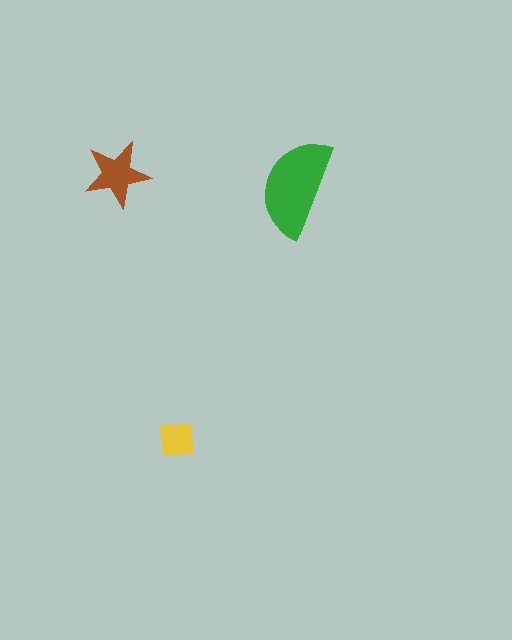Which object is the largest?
The green semicircle.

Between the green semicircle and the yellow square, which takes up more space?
The green semicircle.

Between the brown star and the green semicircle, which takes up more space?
The green semicircle.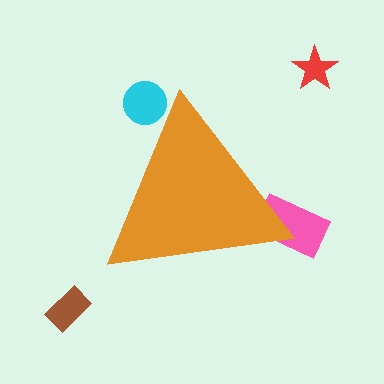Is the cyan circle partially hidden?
Yes, the cyan circle is partially hidden behind the orange triangle.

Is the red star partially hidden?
No, the red star is fully visible.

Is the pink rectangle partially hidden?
Yes, the pink rectangle is partially hidden behind the orange triangle.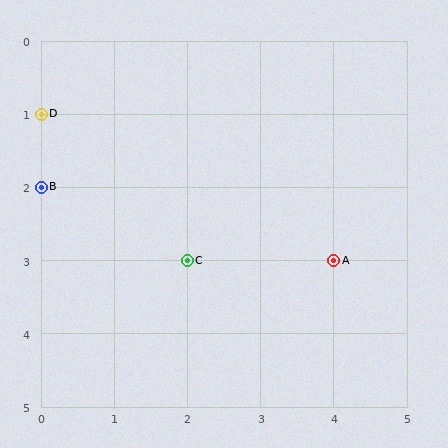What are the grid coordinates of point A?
Point A is at grid coordinates (4, 3).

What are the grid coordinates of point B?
Point B is at grid coordinates (0, 2).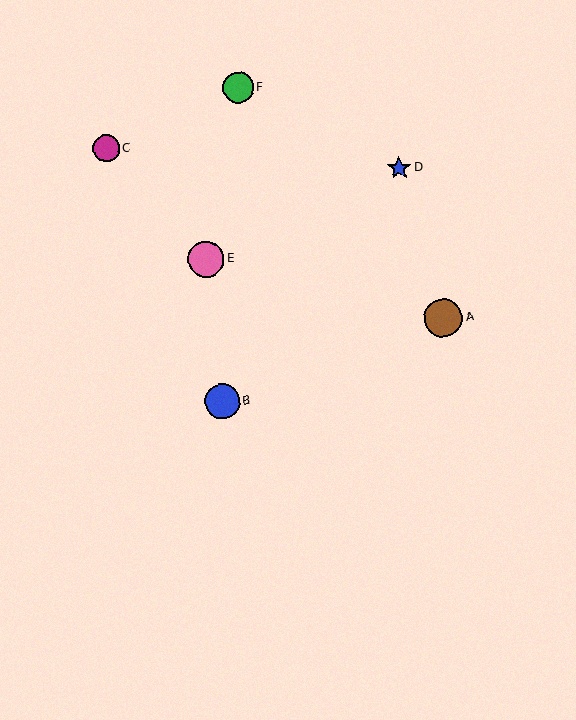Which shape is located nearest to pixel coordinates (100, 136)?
The magenta circle (labeled C) at (106, 149) is nearest to that location.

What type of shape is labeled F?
Shape F is a green circle.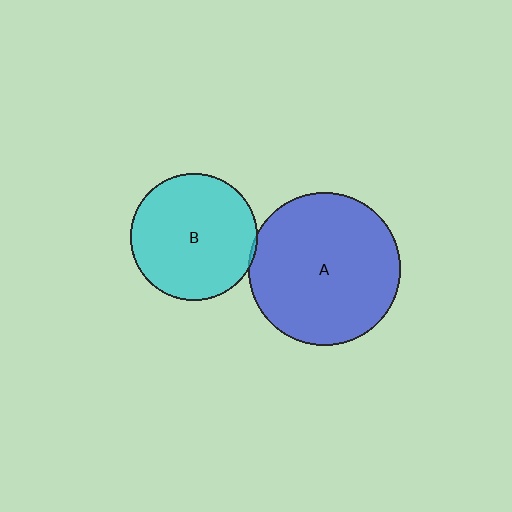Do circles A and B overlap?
Yes.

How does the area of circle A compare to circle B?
Approximately 1.4 times.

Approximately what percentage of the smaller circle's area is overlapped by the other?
Approximately 5%.